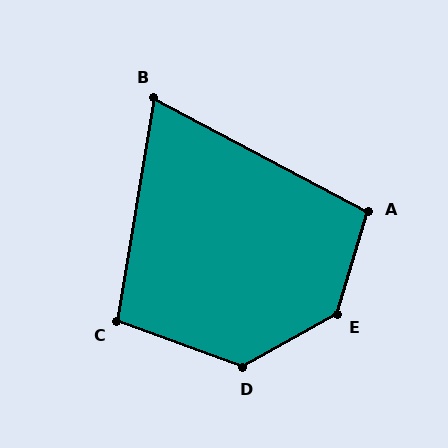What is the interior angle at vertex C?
Approximately 101 degrees (obtuse).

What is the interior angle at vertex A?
Approximately 101 degrees (obtuse).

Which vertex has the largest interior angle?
E, at approximately 136 degrees.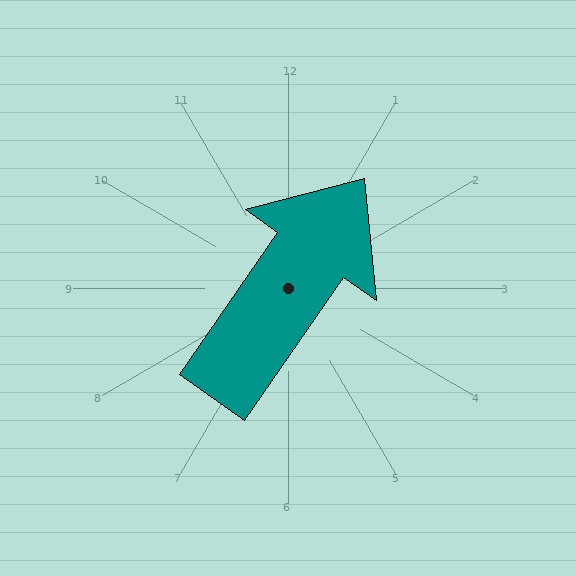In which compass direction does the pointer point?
Northeast.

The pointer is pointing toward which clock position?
Roughly 1 o'clock.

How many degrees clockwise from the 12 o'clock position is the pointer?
Approximately 35 degrees.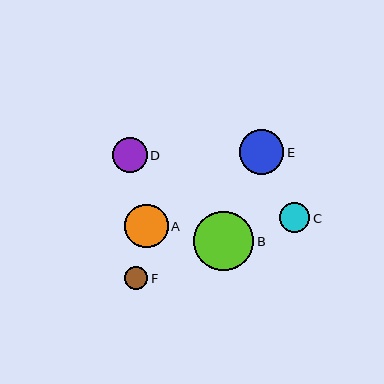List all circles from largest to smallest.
From largest to smallest: B, E, A, D, C, F.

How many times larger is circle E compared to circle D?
Circle E is approximately 1.3 times the size of circle D.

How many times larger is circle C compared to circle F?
Circle C is approximately 1.3 times the size of circle F.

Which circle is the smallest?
Circle F is the smallest with a size of approximately 23 pixels.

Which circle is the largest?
Circle B is the largest with a size of approximately 60 pixels.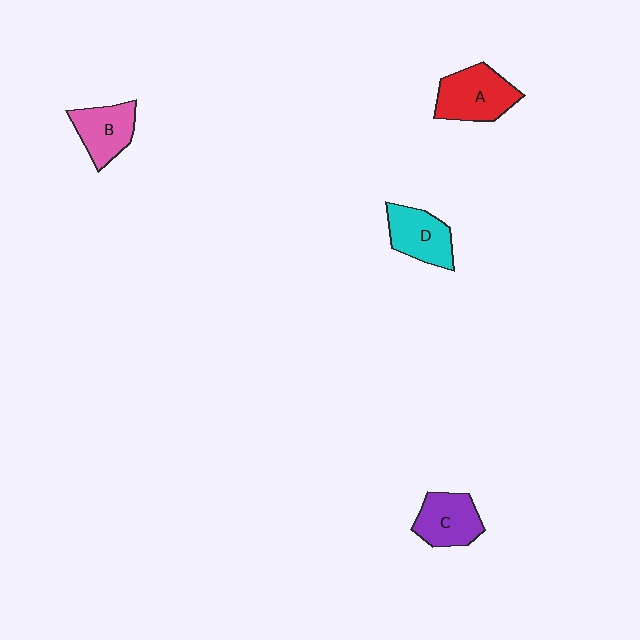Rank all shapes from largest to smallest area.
From largest to smallest: A (red), D (cyan), C (purple), B (pink).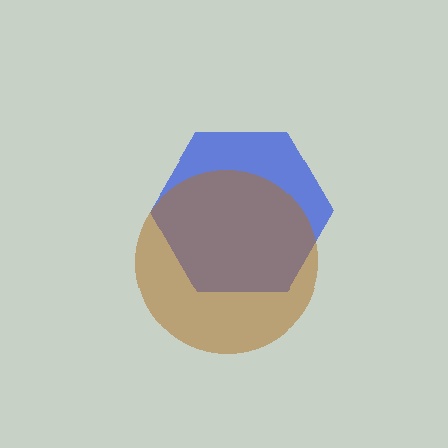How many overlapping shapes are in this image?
There are 2 overlapping shapes in the image.